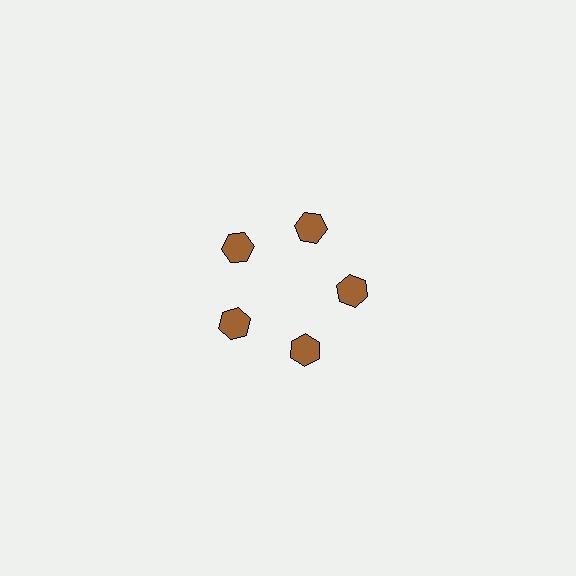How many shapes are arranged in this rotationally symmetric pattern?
There are 5 shapes, arranged in 5 groups of 1.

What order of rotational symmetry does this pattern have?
This pattern has 5-fold rotational symmetry.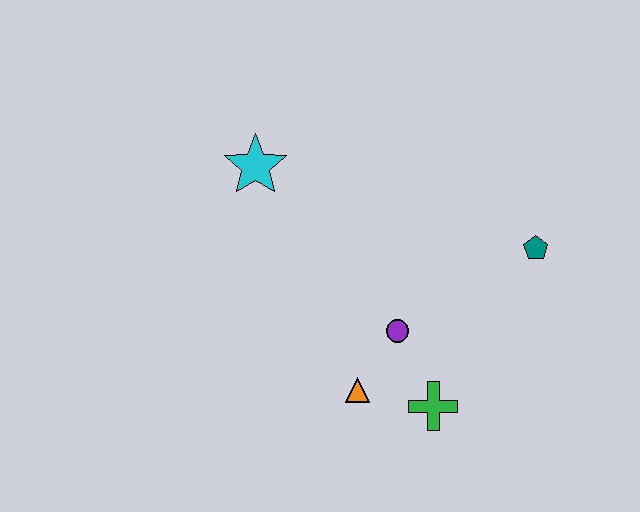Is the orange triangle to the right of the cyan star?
Yes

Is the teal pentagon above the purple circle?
Yes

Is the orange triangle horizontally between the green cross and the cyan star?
Yes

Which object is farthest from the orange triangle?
The cyan star is farthest from the orange triangle.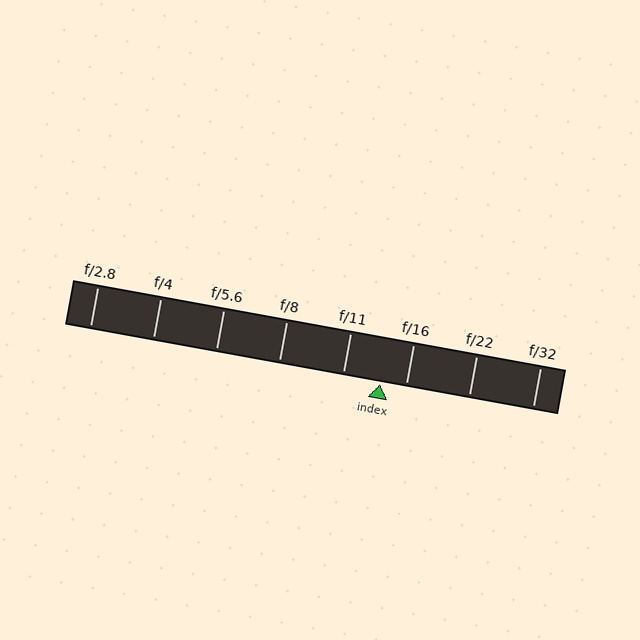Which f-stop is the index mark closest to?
The index mark is closest to f/16.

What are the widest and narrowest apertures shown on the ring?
The widest aperture shown is f/2.8 and the narrowest is f/32.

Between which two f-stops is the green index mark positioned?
The index mark is between f/11 and f/16.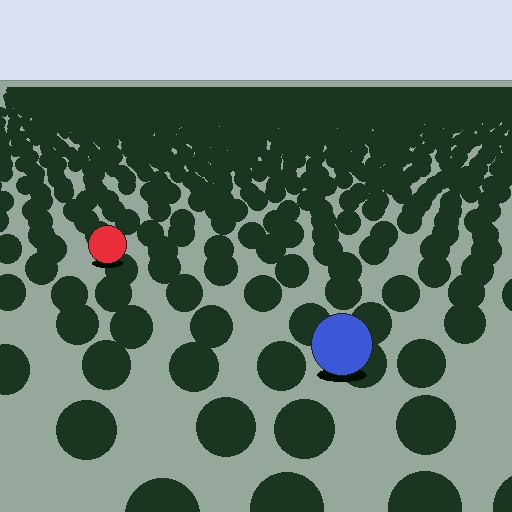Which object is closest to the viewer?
The blue circle is closest. The texture marks near it are larger and more spread out.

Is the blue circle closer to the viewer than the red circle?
Yes. The blue circle is closer — you can tell from the texture gradient: the ground texture is coarser near it.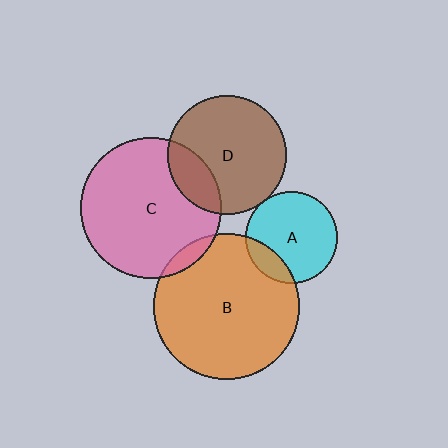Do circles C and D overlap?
Yes.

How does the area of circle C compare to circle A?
Approximately 2.3 times.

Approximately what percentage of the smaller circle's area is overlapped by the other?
Approximately 20%.